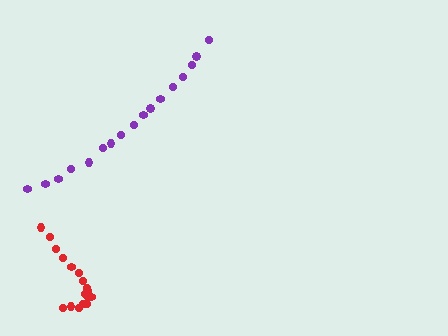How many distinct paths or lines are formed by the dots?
There are 2 distinct paths.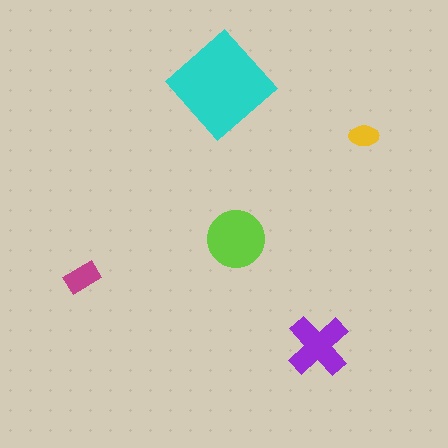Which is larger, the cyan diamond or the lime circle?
The cyan diamond.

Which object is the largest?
The cyan diamond.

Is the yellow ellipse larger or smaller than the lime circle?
Smaller.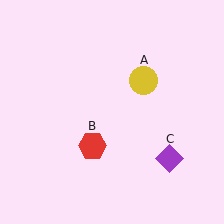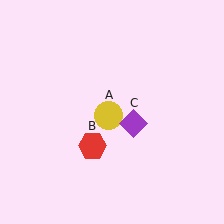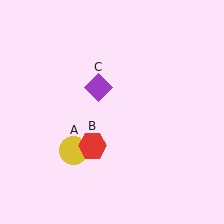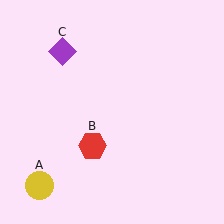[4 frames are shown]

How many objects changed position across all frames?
2 objects changed position: yellow circle (object A), purple diamond (object C).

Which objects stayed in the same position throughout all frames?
Red hexagon (object B) remained stationary.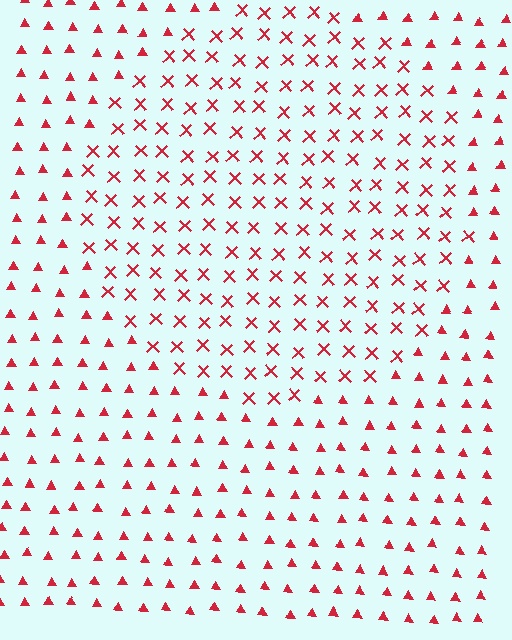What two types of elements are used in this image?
The image uses X marks inside the circle region and triangles outside it.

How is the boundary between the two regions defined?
The boundary is defined by a change in element shape: X marks inside vs. triangles outside. All elements share the same color and spacing.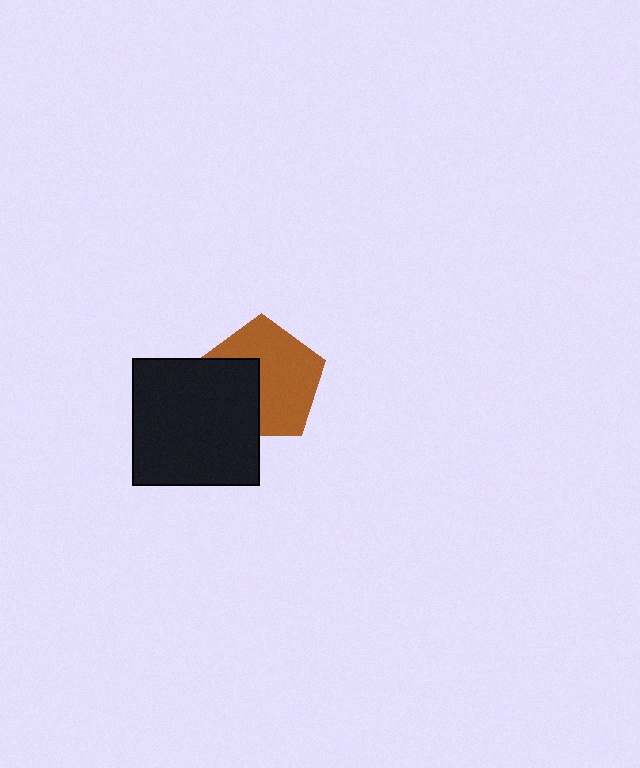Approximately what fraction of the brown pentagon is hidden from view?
Roughly 36% of the brown pentagon is hidden behind the black square.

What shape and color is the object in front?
The object in front is a black square.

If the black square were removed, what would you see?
You would see the complete brown pentagon.